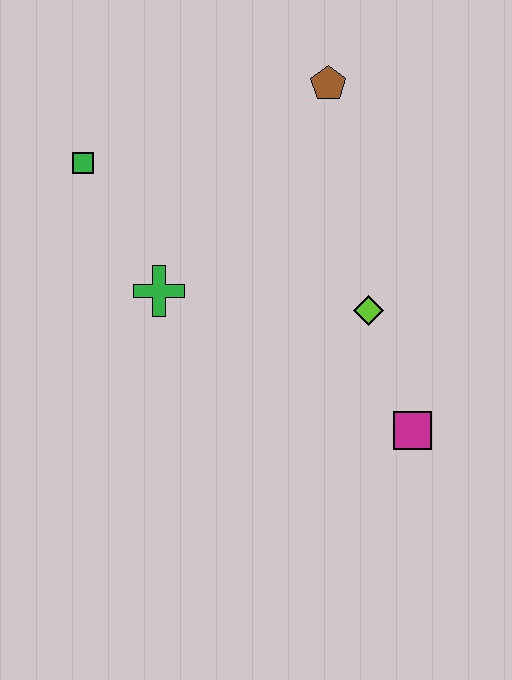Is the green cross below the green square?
Yes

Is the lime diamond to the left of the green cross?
No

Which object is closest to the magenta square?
The lime diamond is closest to the magenta square.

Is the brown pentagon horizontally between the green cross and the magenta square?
Yes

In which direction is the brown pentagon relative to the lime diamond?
The brown pentagon is above the lime diamond.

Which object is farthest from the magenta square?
The green square is farthest from the magenta square.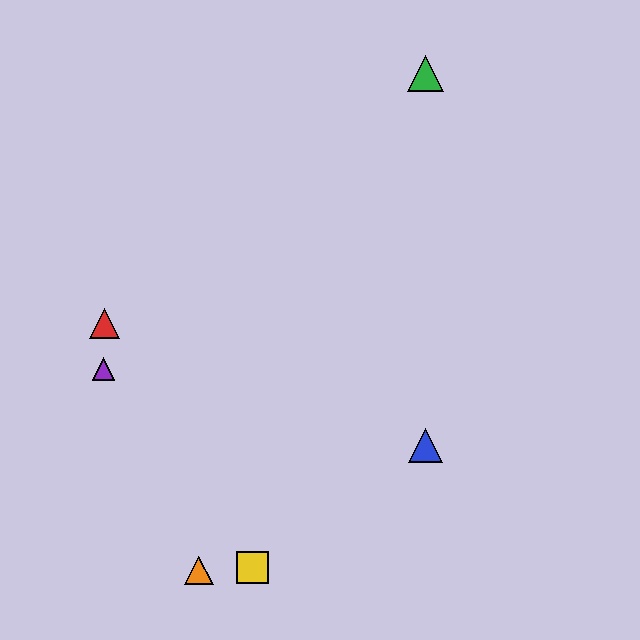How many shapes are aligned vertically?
2 shapes (the blue triangle, the green triangle) are aligned vertically.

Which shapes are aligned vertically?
The blue triangle, the green triangle are aligned vertically.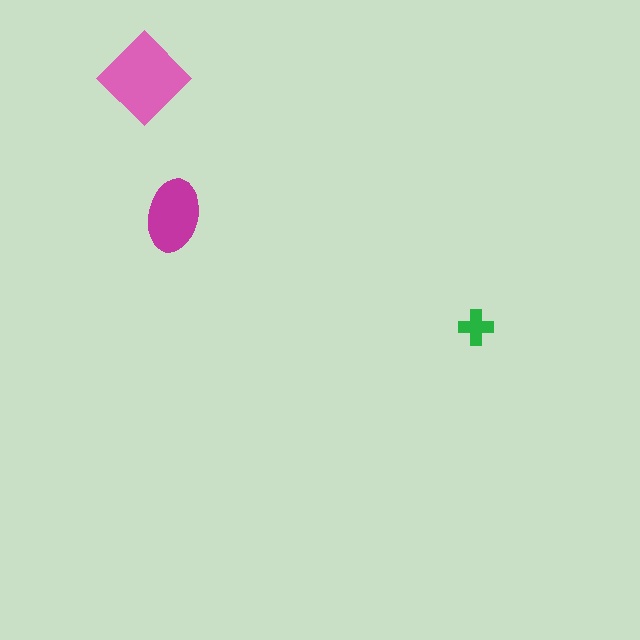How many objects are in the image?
There are 3 objects in the image.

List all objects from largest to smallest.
The pink diamond, the magenta ellipse, the green cross.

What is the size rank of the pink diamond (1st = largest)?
1st.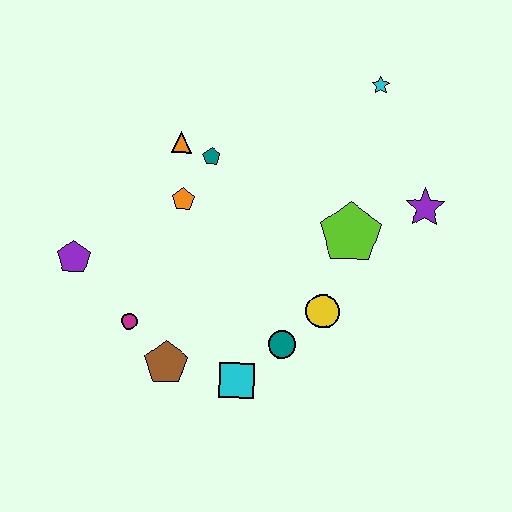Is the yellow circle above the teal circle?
Yes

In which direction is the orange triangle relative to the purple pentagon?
The orange triangle is above the purple pentagon.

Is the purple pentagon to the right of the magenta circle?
No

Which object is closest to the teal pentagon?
The orange triangle is closest to the teal pentagon.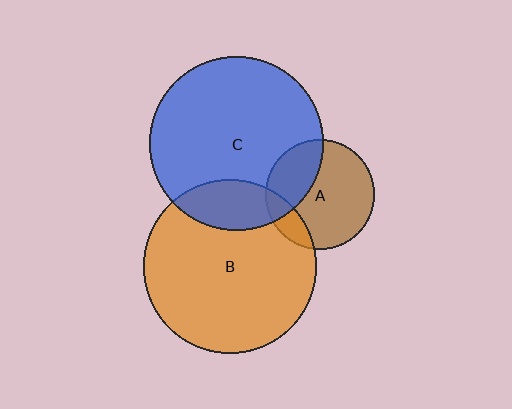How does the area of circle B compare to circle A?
Approximately 2.5 times.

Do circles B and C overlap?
Yes.